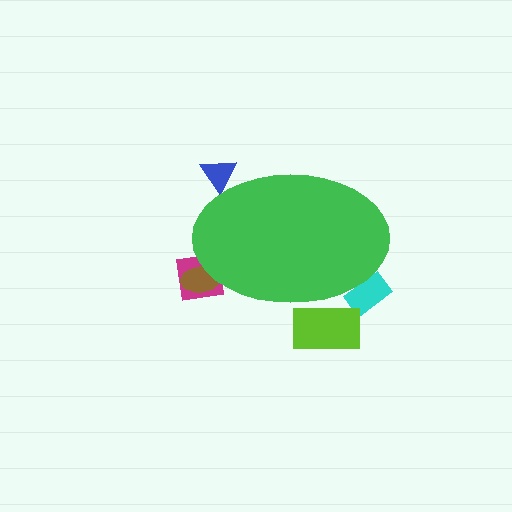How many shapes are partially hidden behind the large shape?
5 shapes are partially hidden.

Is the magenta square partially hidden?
Yes, the magenta square is partially hidden behind the green ellipse.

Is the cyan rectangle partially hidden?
Yes, the cyan rectangle is partially hidden behind the green ellipse.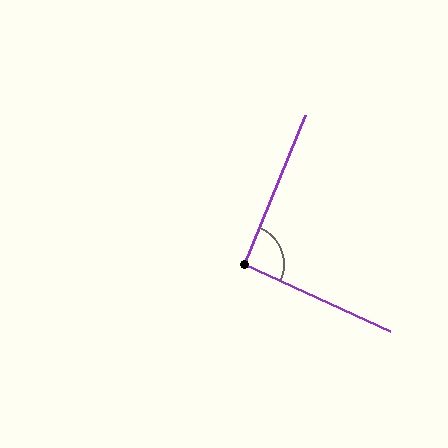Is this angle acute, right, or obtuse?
It is approximately a right angle.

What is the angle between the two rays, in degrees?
Approximately 92 degrees.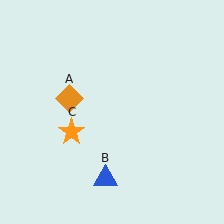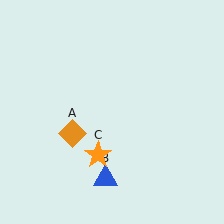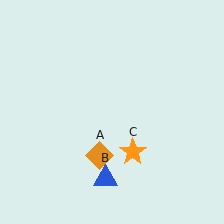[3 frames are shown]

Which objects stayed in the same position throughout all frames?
Blue triangle (object B) remained stationary.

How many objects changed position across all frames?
2 objects changed position: orange diamond (object A), orange star (object C).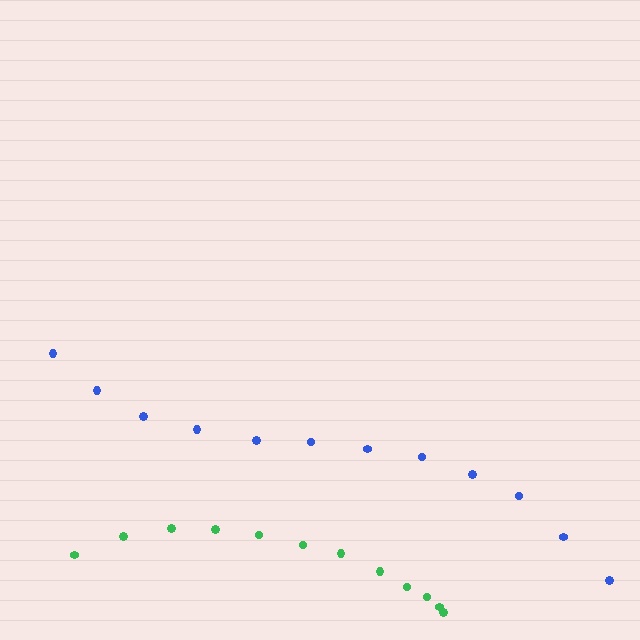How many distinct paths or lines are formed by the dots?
There are 2 distinct paths.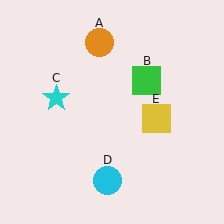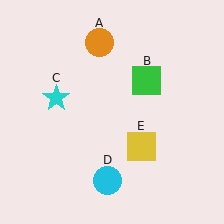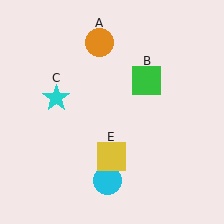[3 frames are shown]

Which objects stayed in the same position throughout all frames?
Orange circle (object A) and green square (object B) and cyan star (object C) and cyan circle (object D) remained stationary.